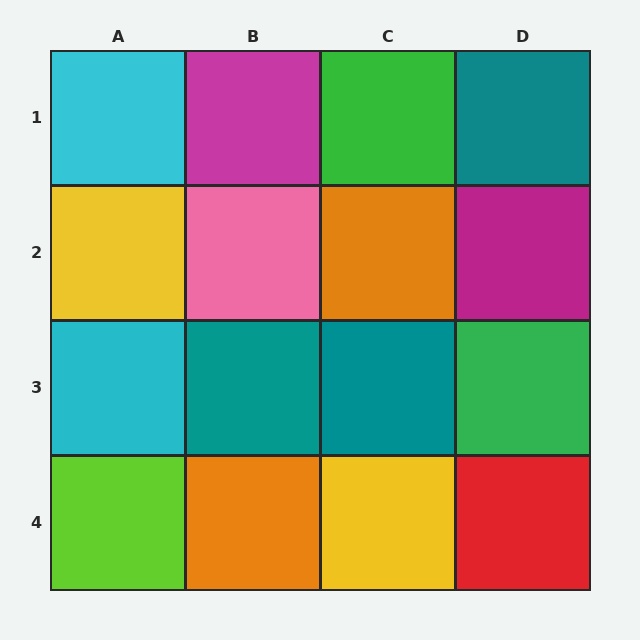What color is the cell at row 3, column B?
Teal.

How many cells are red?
1 cell is red.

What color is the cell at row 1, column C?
Green.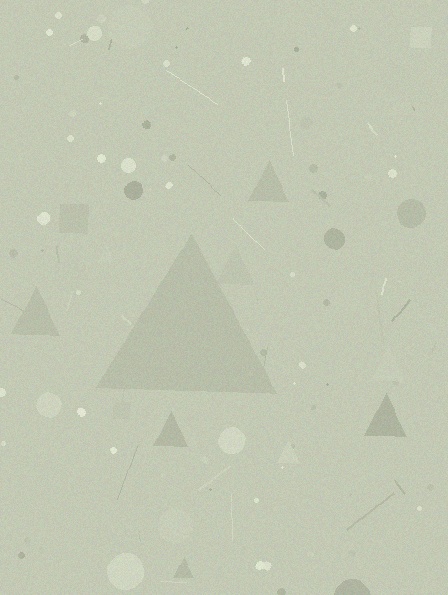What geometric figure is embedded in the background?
A triangle is embedded in the background.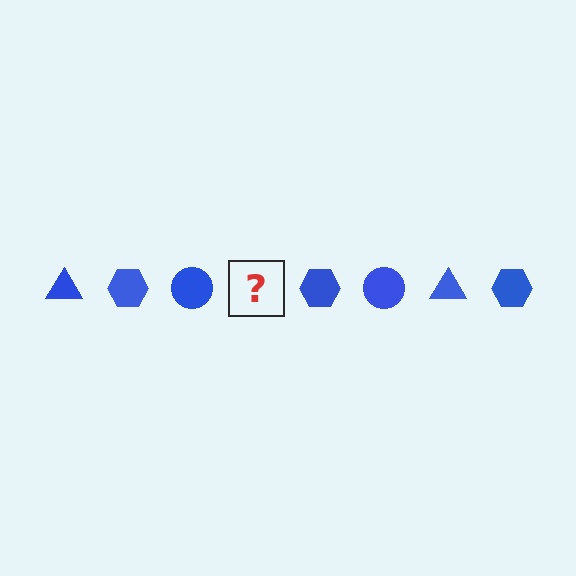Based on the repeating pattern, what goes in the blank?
The blank should be a blue triangle.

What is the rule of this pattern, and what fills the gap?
The rule is that the pattern cycles through triangle, hexagon, circle shapes in blue. The gap should be filled with a blue triangle.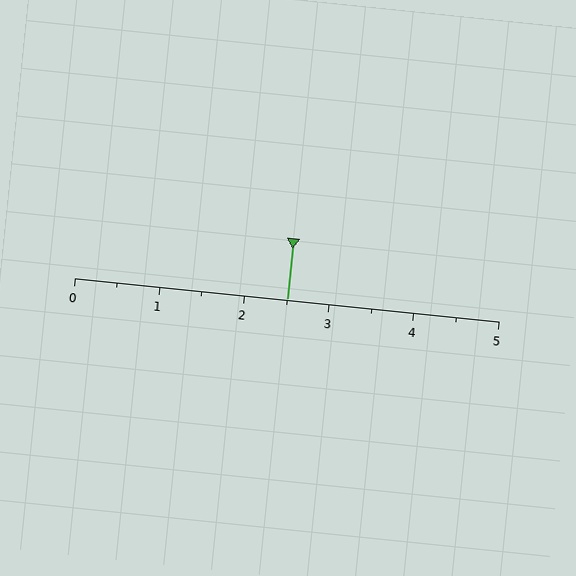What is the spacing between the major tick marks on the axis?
The major ticks are spaced 1 apart.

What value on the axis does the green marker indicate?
The marker indicates approximately 2.5.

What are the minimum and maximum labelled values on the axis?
The axis runs from 0 to 5.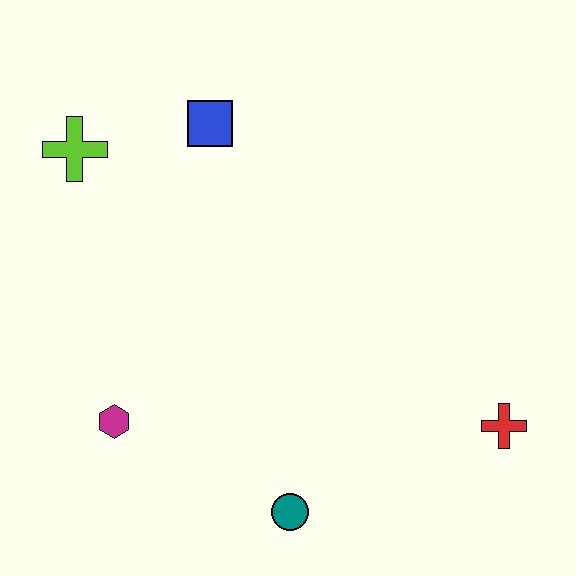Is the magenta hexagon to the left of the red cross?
Yes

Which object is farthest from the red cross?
The lime cross is farthest from the red cross.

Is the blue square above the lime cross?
Yes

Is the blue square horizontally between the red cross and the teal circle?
No